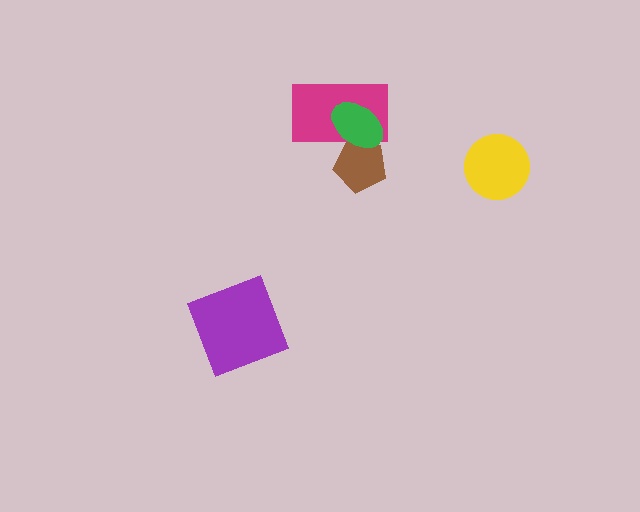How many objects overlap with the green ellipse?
2 objects overlap with the green ellipse.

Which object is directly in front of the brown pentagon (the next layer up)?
The magenta rectangle is directly in front of the brown pentagon.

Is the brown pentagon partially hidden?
Yes, it is partially covered by another shape.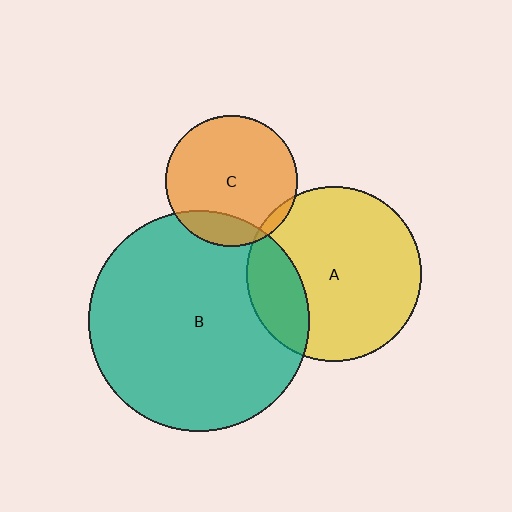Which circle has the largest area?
Circle B (teal).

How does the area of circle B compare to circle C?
Approximately 2.8 times.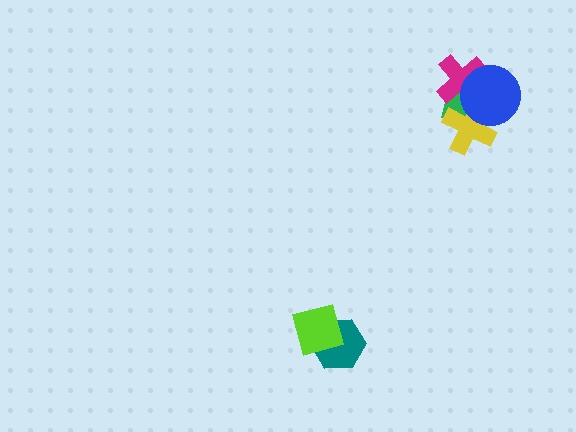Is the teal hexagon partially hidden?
Yes, it is partially covered by another shape.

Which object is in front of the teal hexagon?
The lime diamond is in front of the teal hexagon.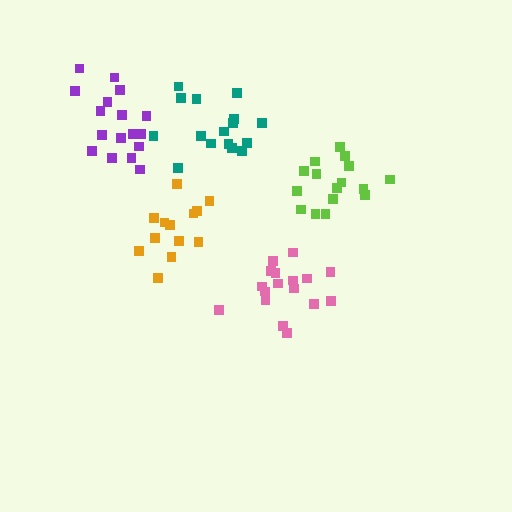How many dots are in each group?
Group 1: 17 dots, Group 2: 13 dots, Group 3: 16 dots, Group 4: 17 dots, Group 5: 16 dots (79 total).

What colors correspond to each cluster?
The clusters are colored: pink, orange, lime, purple, teal.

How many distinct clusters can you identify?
There are 5 distinct clusters.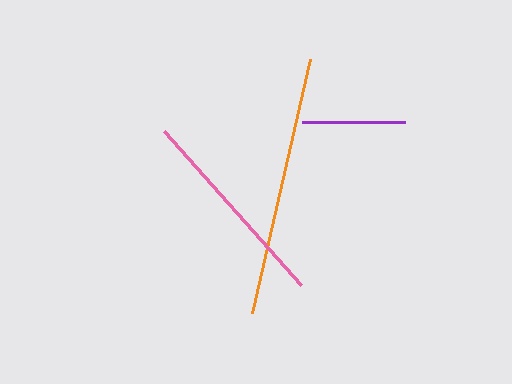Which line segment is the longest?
The orange line is the longest at approximately 260 pixels.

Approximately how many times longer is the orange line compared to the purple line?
The orange line is approximately 2.5 times the length of the purple line.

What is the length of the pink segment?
The pink segment is approximately 206 pixels long.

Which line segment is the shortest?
The purple line is the shortest at approximately 103 pixels.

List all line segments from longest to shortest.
From longest to shortest: orange, pink, purple.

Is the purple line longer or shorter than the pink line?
The pink line is longer than the purple line.